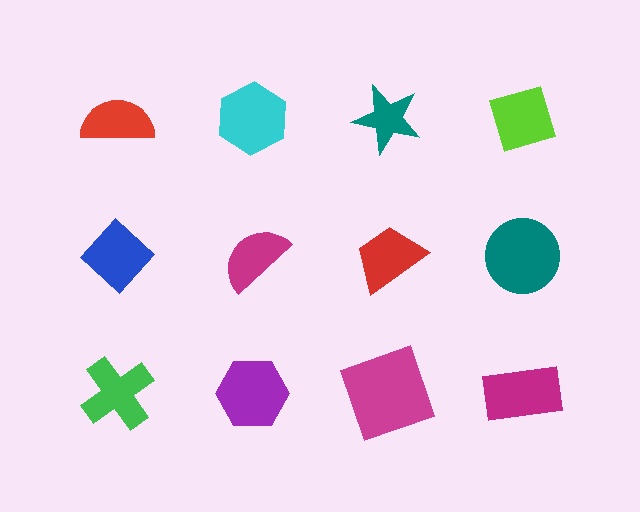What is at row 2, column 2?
A magenta semicircle.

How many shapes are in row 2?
4 shapes.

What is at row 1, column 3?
A teal star.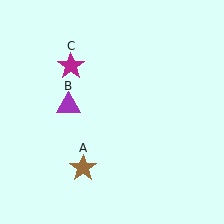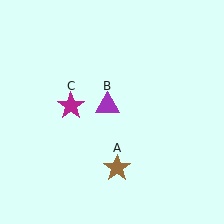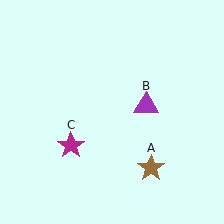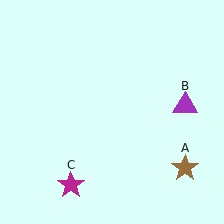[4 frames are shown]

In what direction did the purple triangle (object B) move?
The purple triangle (object B) moved right.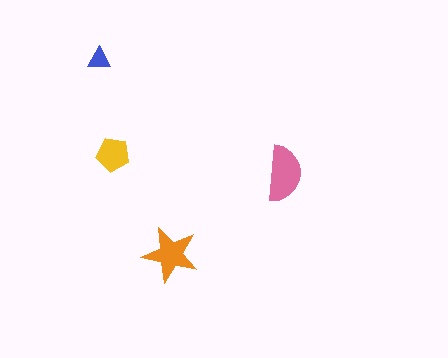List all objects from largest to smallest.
The pink semicircle, the orange star, the yellow pentagon, the blue triangle.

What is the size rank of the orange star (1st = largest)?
2nd.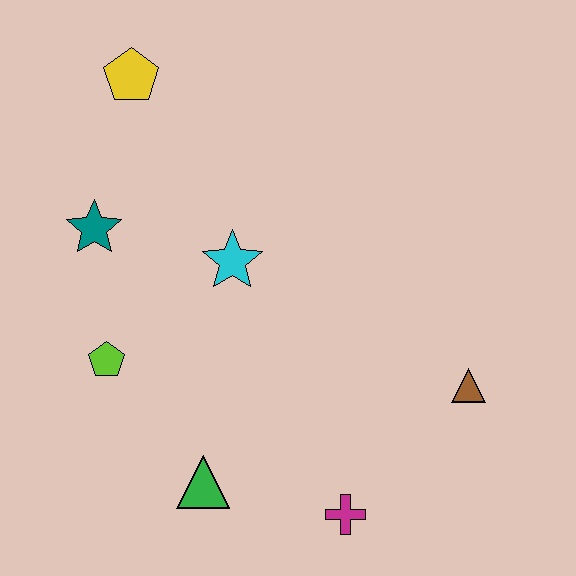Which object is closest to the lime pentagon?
The teal star is closest to the lime pentagon.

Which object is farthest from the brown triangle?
The yellow pentagon is farthest from the brown triangle.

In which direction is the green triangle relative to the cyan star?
The green triangle is below the cyan star.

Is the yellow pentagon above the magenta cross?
Yes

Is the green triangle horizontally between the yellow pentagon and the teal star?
No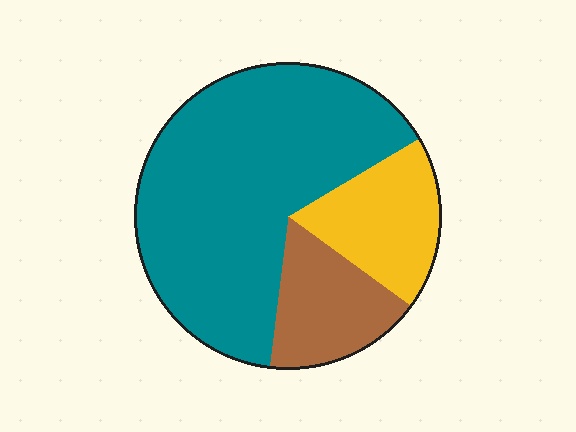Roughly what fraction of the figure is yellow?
Yellow covers 18% of the figure.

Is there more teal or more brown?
Teal.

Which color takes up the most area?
Teal, at roughly 65%.